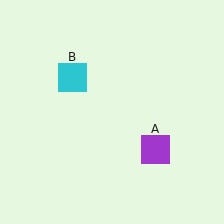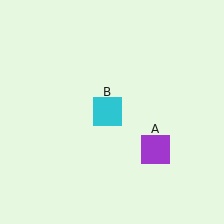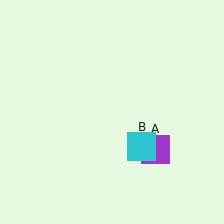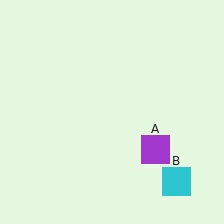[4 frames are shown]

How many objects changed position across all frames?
1 object changed position: cyan square (object B).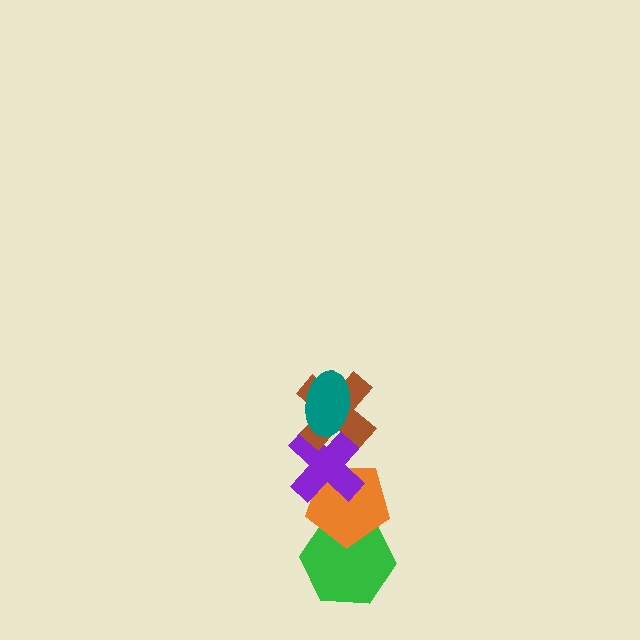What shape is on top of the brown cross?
The teal ellipse is on top of the brown cross.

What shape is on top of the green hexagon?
The orange pentagon is on top of the green hexagon.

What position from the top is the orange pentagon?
The orange pentagon is 4th from the top.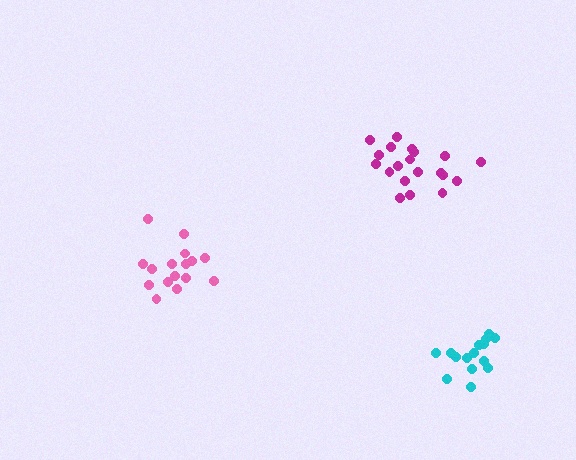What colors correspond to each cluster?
The clusters are colored: cyan, pink, magenta.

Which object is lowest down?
The cyan cluster is bottommost.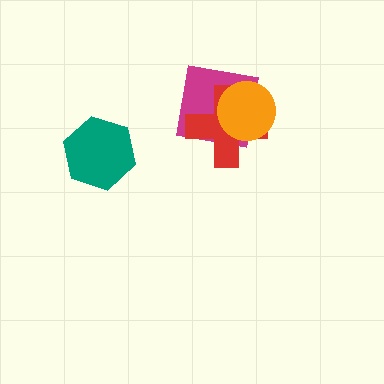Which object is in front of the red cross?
The orange circle is in front of the red cross.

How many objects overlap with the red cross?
2 objects overlap with the red cross.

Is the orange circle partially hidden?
No, no other shape covers it.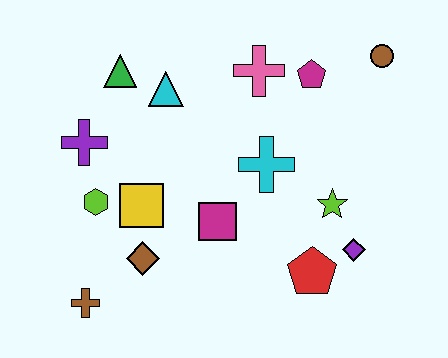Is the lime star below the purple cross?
Yes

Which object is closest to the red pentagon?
The purple diamond is closest to the red pentagon.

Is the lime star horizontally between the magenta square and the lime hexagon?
No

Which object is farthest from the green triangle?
The purple diamond is farthest from the green triangle.